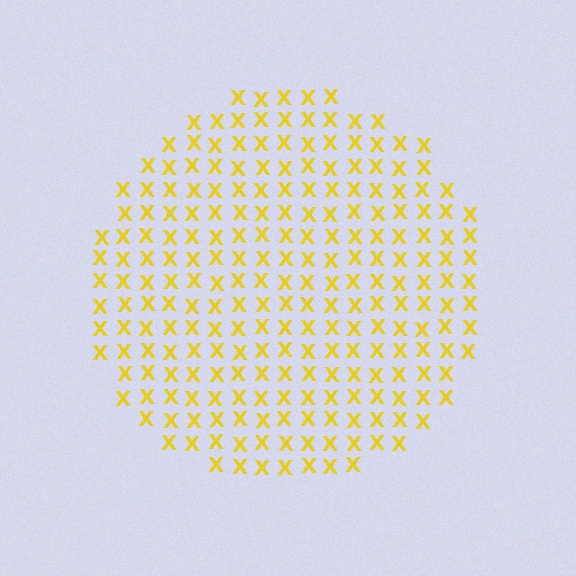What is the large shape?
The large shape is a circle.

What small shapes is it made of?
It is made of small letter X's.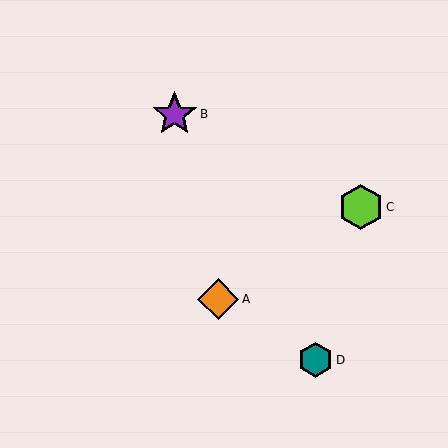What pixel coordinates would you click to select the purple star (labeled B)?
Click at (175, 114) to select the purple star B.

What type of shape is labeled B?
Shape B is a purple star.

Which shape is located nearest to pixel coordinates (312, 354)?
The teal hexagon (labeled D) at (315, 360) is nearest to that location.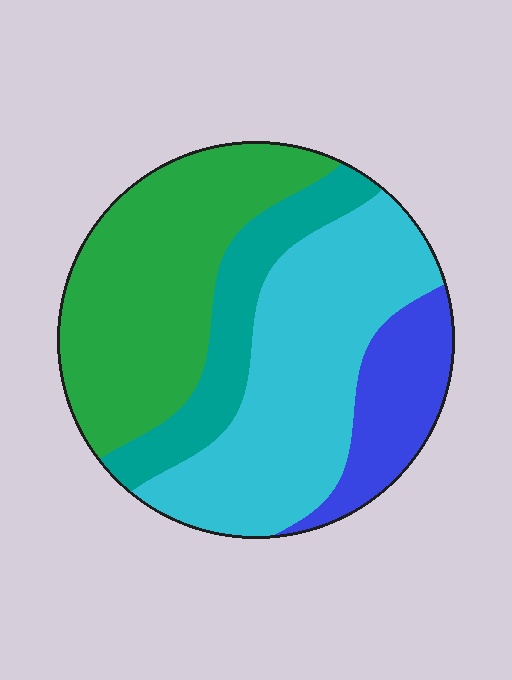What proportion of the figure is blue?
Blue covers about 15% of the figure.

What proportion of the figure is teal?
Teal takes up about one sixth (1/6) of the figure.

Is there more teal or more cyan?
Cyan.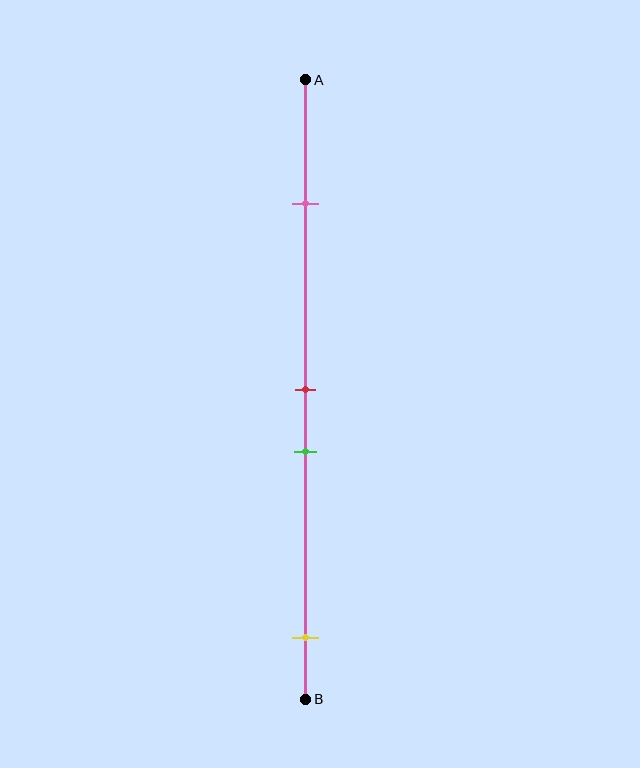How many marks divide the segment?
There are 4 marks dividing the segment.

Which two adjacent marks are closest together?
The red and green marks are the closest adjacent pair.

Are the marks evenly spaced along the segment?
No, the marks are not evenly spaced.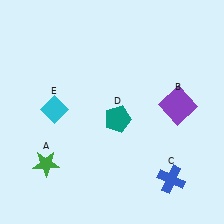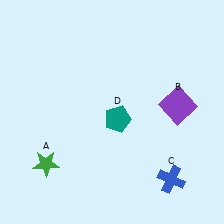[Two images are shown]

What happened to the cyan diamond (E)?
The cyan diamond (E) was removed in Image 2. It was in the top-left area of Image 1.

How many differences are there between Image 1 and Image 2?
There is 1 difference between the two images.